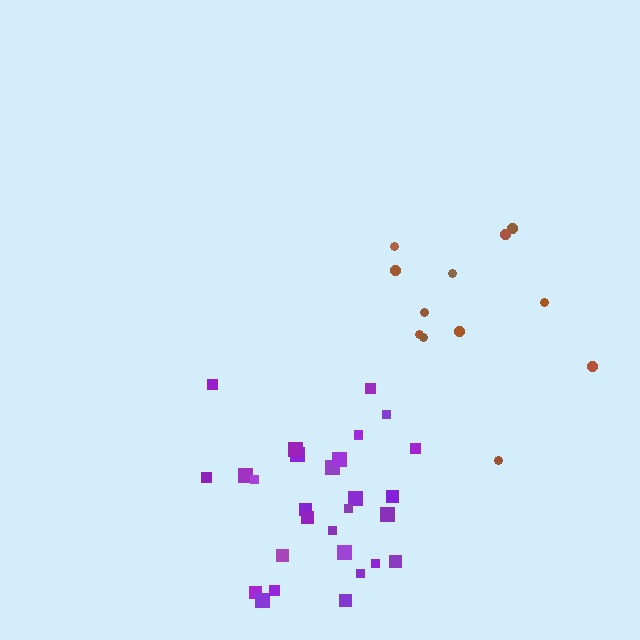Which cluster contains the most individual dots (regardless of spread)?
Purple (29).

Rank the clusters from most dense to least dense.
purple, brown.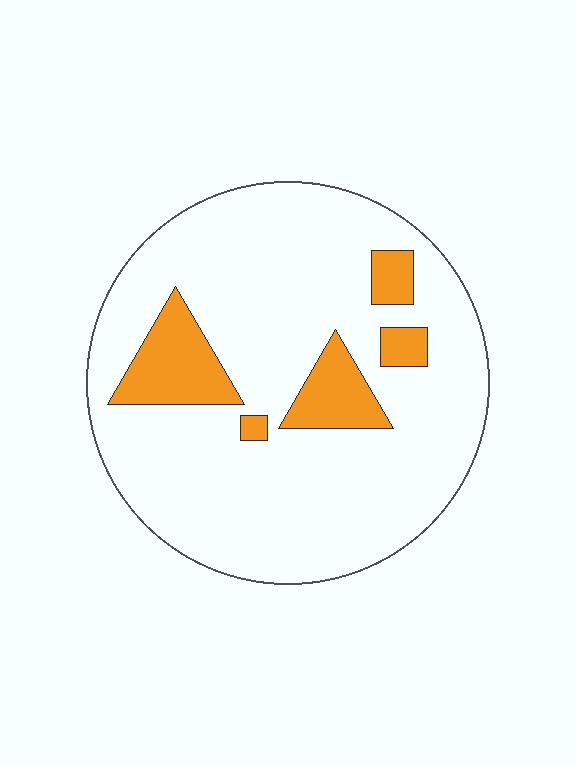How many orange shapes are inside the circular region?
5.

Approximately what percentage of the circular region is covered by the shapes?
Approximately 15%.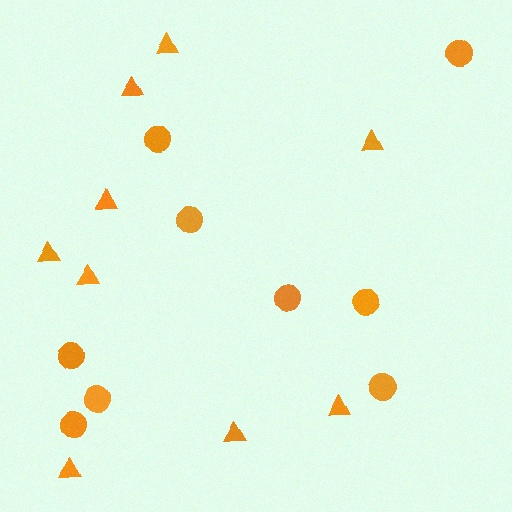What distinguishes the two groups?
There are 2 groups: one group of triangles (9) and one group of circles (9).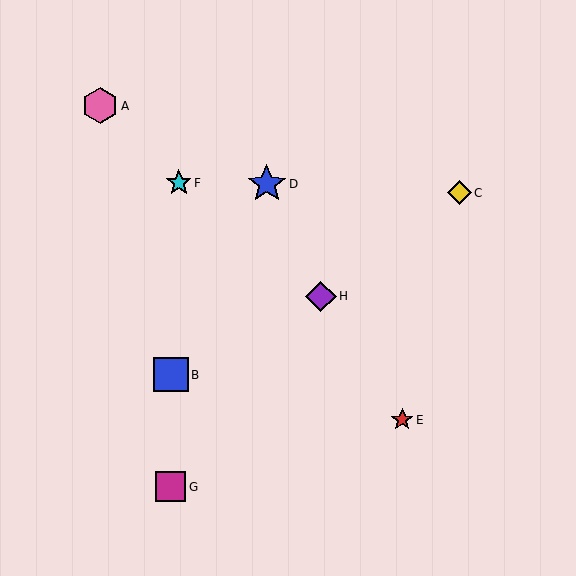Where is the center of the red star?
The center of the red star is at (402, 420).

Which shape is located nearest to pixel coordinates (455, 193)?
The yellow diamond (labeled C) at (459, 193) is nearest to that location.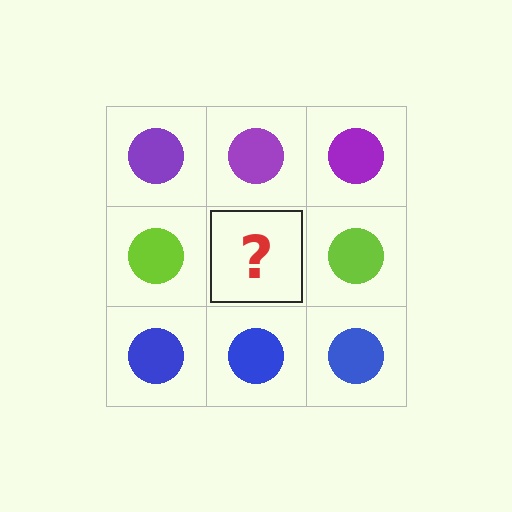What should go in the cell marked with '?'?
The missing cell should contain a lime circle.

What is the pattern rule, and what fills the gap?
The rule is that each row has a consistent color. The gap should be filled with a lime circle.